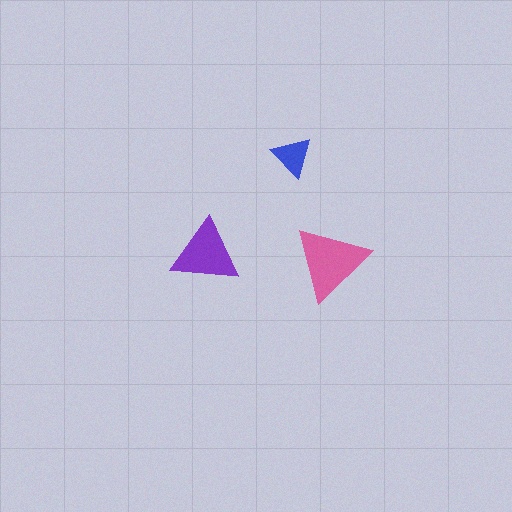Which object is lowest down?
The pink triangle is bottommost.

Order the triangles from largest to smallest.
the pink one, the purple one, the blue one.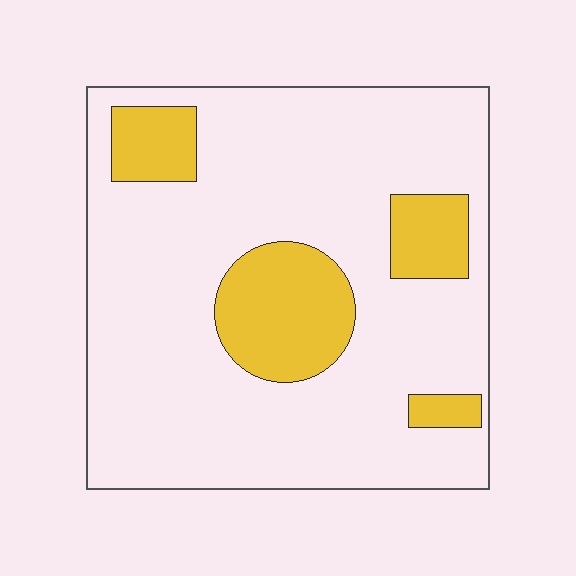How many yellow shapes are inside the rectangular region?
4.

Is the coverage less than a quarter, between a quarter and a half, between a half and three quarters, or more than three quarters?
Less than a quarter.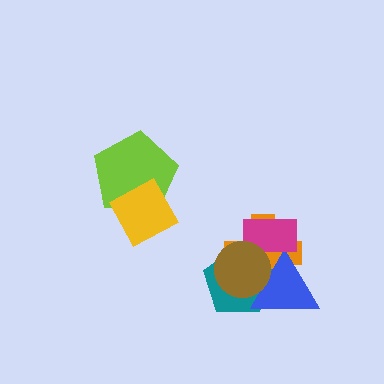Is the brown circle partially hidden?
No, no other shape covers it.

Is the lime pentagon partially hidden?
Yes, it is partially covered by another shape.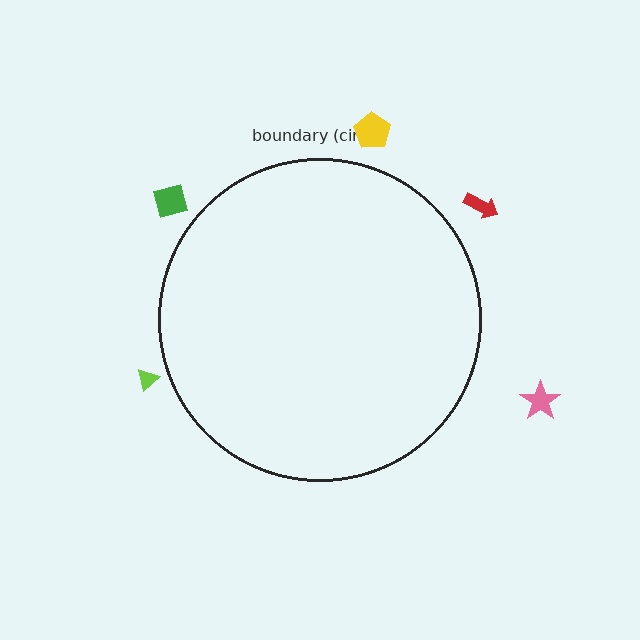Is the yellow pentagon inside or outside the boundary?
Outside.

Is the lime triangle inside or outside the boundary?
Outside.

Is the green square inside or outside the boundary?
Outside.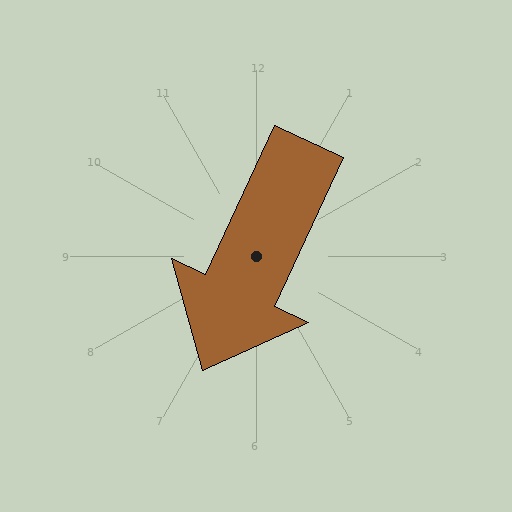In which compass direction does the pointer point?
Southwest.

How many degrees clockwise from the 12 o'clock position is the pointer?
Approximately 205 degrees.